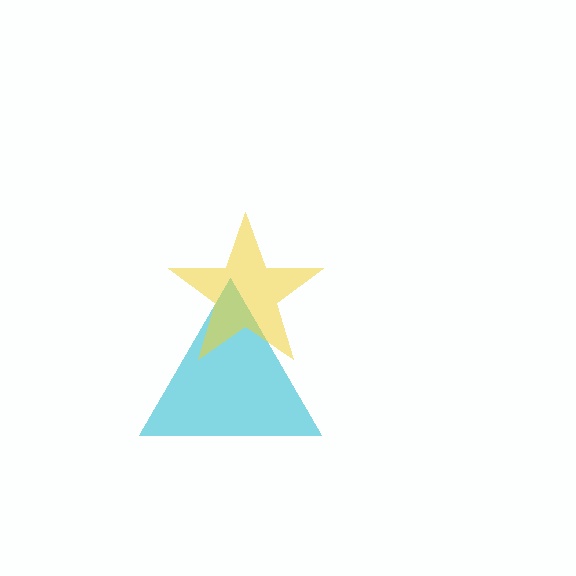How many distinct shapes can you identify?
There are 2 distinct shapes: a cyan triangle, a yellow star.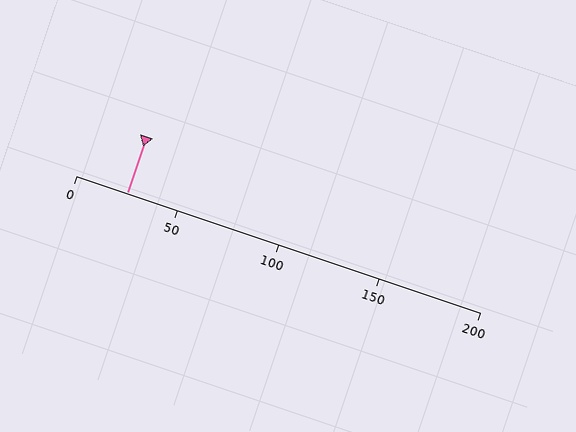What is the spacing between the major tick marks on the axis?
The major ticks are spaced 50 apart.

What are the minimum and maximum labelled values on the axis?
The axis runs from 0 to 200.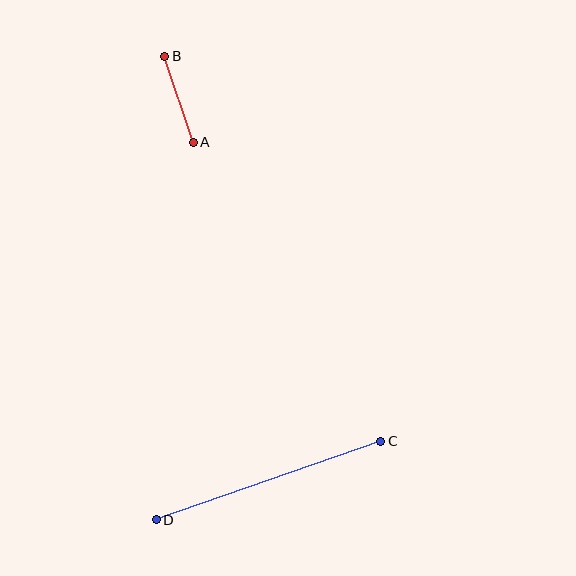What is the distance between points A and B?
The distance is approximately 90 pixels.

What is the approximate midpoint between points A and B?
The midpoint is at approximately (179, 99) pixels.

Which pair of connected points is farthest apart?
Points C and D are farthest apart.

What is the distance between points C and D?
The distance is approximately 238 pixels.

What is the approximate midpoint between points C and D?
The midpoint is at approximately (269, 481) pixels.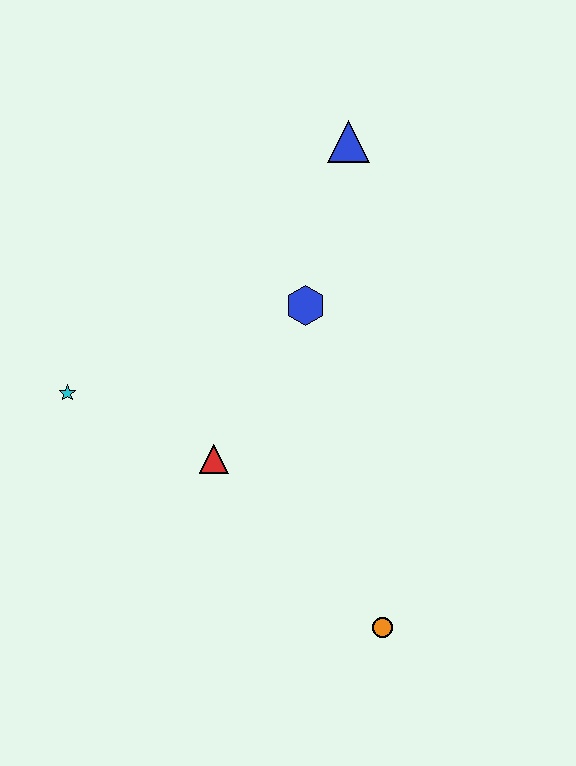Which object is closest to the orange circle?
The red triangle is closest to the orange circle.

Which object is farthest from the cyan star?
The orange circle is farthest from the cyan star.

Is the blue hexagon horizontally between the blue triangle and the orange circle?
No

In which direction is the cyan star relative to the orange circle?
The cyan star is to the left of the orange circle.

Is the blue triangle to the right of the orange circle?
No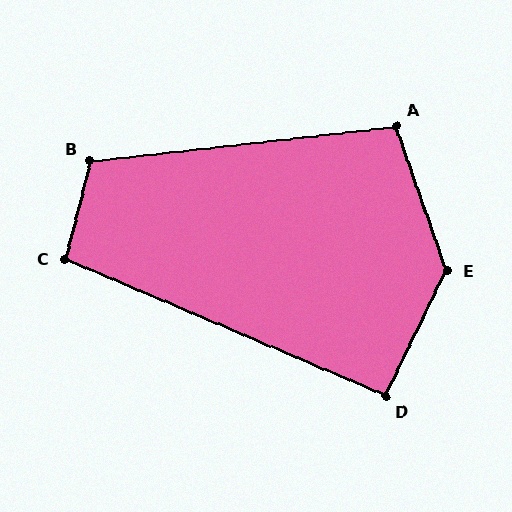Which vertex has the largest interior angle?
E, at approximately 135 degrees.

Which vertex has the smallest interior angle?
D, at approximately 93 degrees.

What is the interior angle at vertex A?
Approximately 103 degrees (obtuse).